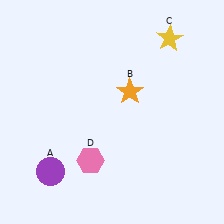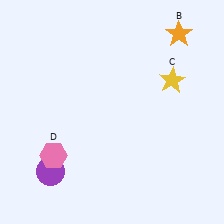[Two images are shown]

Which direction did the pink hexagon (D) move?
The pink hexagon (D) moved left.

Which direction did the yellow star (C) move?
The yellow star (C) moved down.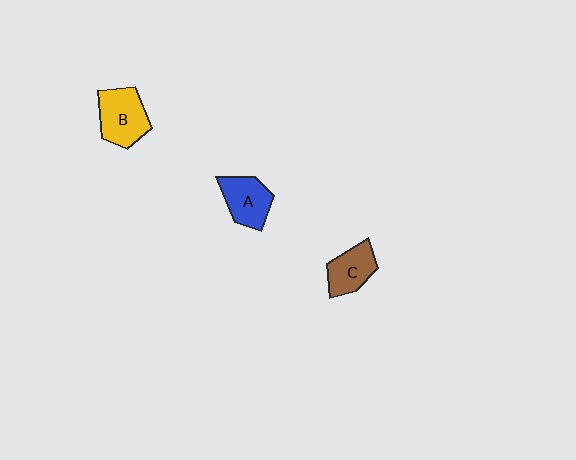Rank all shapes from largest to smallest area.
From largest to smallest: B (yellow), A (blue), C (brown).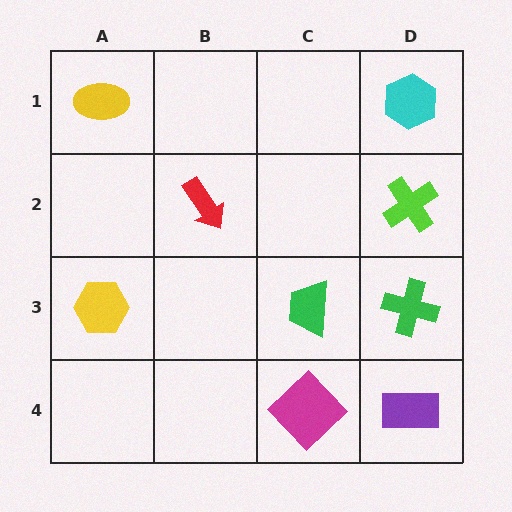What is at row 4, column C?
A magenta diamond.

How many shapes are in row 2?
2 shapes.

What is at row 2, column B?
A red arrow.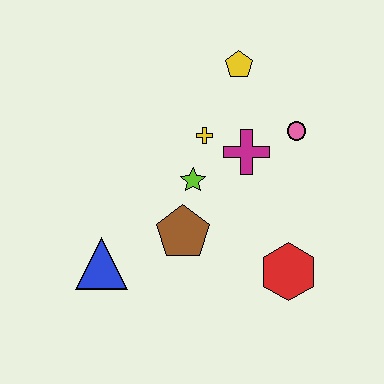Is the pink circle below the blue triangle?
No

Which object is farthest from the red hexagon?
The yellow pentagon is farthest from the red hexagon.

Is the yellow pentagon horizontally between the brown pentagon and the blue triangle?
No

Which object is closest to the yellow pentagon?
The yellow cross is closest to the yellow pentagon.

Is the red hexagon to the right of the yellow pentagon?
Yes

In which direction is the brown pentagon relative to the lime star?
The brown pentagon is below the lime star.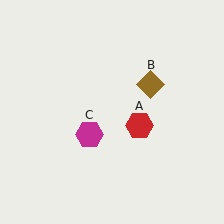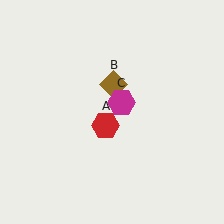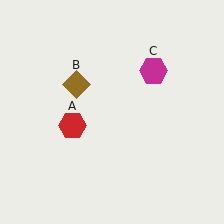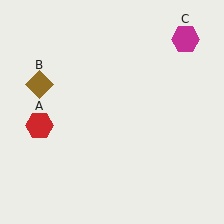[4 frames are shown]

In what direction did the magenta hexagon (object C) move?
The magenta hexagon (object C) moved up and to the right.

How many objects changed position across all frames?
3 objects changed position: red hexagon (object A), brown diamond (object B), magenta hexagon (object C).